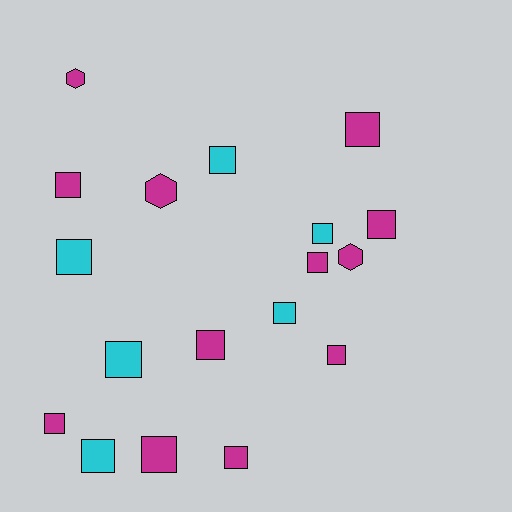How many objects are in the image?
There are 18 objects.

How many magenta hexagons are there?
There are 3 magenta hexagons.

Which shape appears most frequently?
Square, with 15 objects.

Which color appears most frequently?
Magenta, with 12 objects.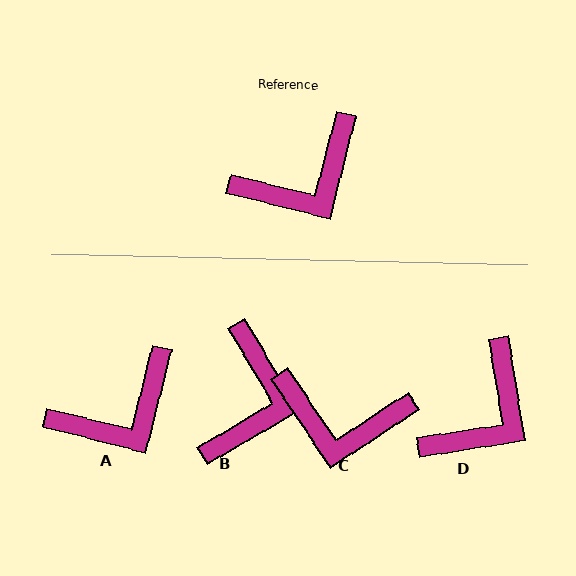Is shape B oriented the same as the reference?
No, it is off by about 45 degrees.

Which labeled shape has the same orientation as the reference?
A.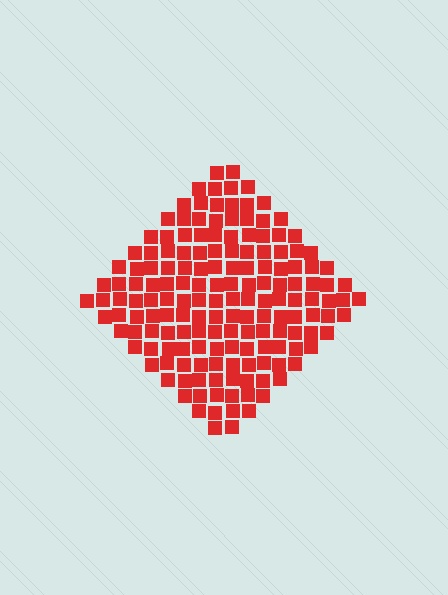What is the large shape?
The large shape is a diamond.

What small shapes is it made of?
It is made of small squares.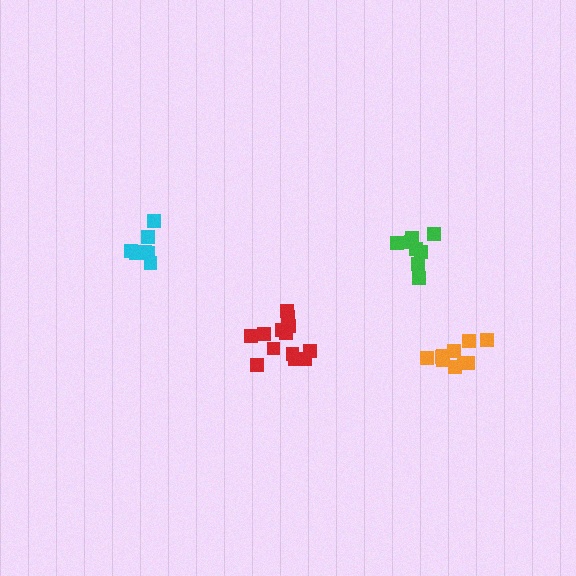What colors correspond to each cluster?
The clusters are colored: orange, cyan, red, green.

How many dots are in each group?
Group 1: 10 dots, Group 2: 7 dots, Group 3: 13 dots, Group 4: 8 dots (38 total).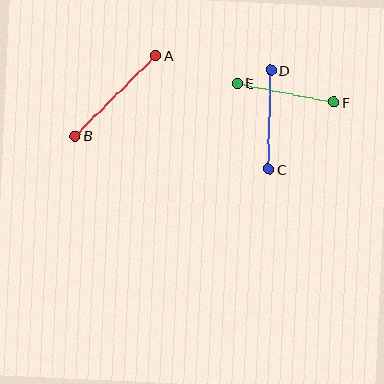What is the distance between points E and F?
The distance is approximately 99 pixels.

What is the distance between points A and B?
The distance is approximately 114 pixels.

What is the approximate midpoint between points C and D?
The midpoint is at approximately (270, 120) pixels.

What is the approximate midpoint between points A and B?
The midpoint is at approximately (116, 96) pixels.